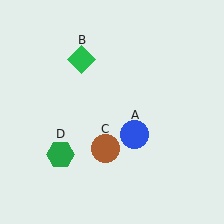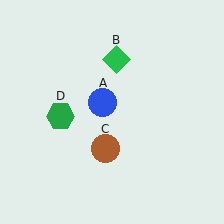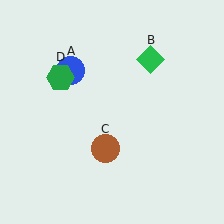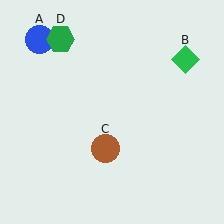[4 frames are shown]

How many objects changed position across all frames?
3 objects changed position: blue circle (object A), green diamond (object B), green hexagon (object D).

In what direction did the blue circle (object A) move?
The blue circle (object A) moved up and to the left.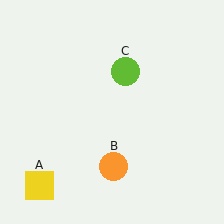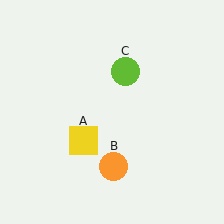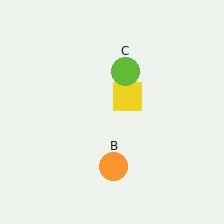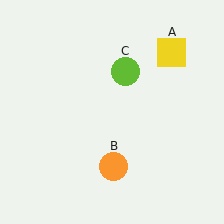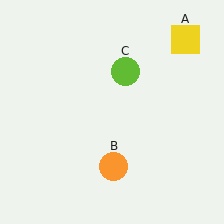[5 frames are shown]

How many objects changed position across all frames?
1 object changed position: yellow square (object A).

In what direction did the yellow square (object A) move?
The yellow square (object A) moved up and to the right.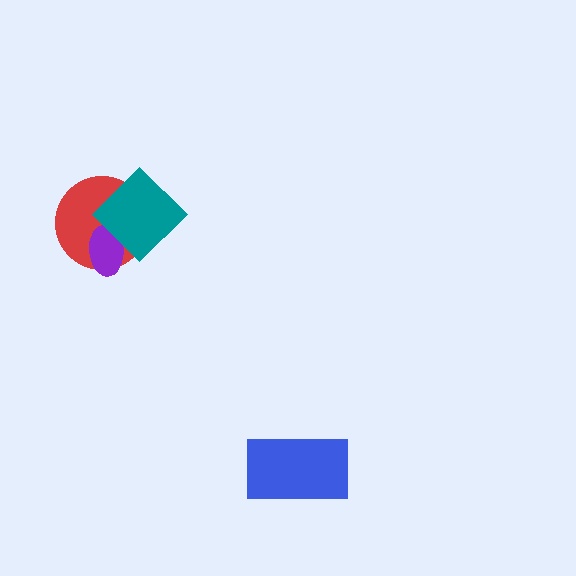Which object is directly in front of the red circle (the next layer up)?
The purple ellipse is directly in front of the red circle.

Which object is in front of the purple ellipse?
The teal diamond is in front of the purple ellipse.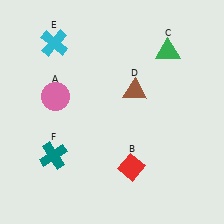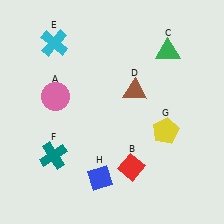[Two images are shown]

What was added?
A yellow pentagon (G), a blue diamond (H) were added in Image 2.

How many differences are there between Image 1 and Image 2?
There are 2 differences between the two images.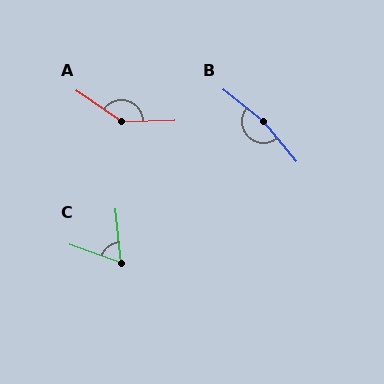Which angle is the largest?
B, at approximately 169 degrees.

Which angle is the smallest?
C, at approximately 65 degrees.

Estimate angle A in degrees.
Approximately 144 degrees.